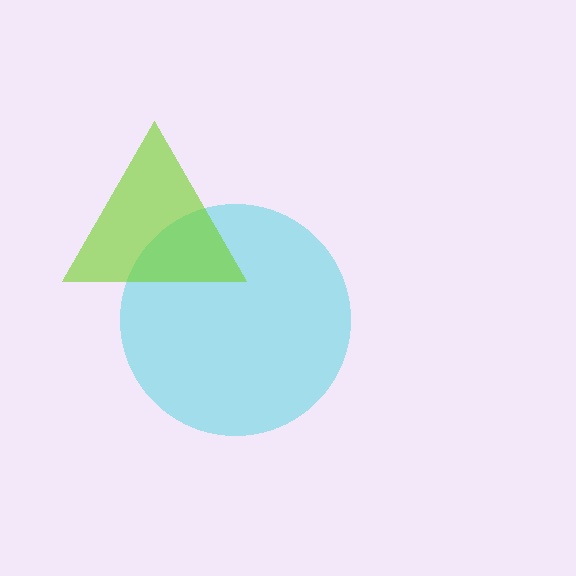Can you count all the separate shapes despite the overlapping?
Yes, there are 2 separate shapes.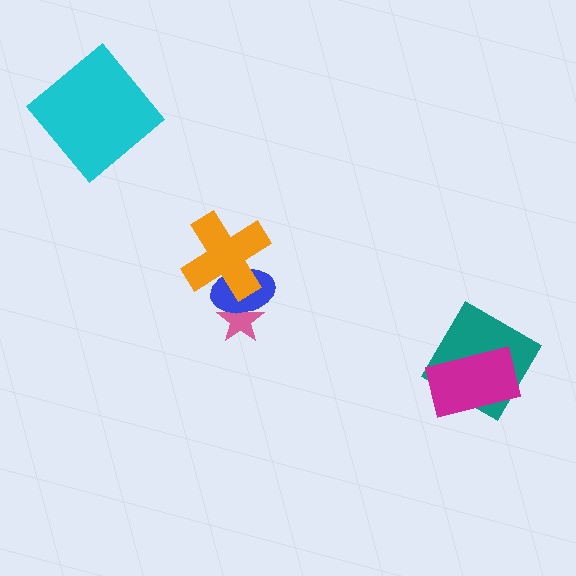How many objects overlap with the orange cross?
1 object overlaps with the orange cross.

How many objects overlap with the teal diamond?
1 object overlaps with the teal diamond.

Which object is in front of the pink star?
The blue ellipse is in front of the pink star.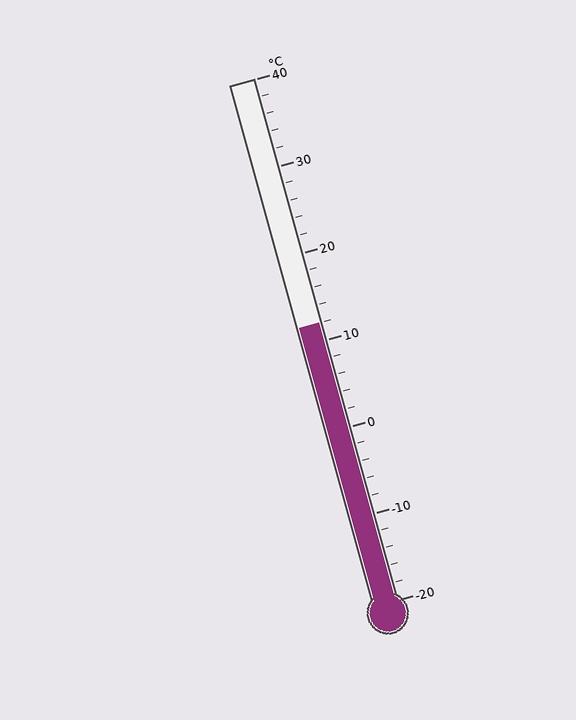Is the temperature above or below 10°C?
The temperature is above 10°C.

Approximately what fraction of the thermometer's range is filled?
The thermometer is filled to approximately 55% of its range.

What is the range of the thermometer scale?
The thermometer scale ranges from -20°C to 40°C.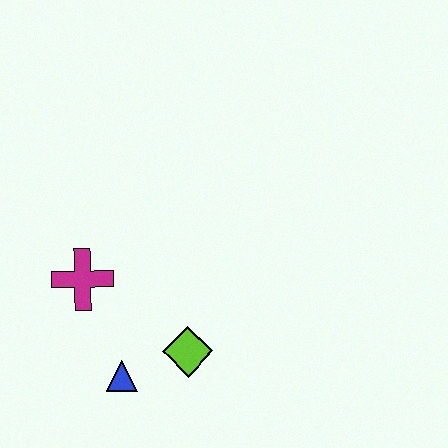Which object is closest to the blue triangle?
The lime diamond is closest to the blue triangle.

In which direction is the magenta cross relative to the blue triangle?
The magenta cross is above the blue triangle.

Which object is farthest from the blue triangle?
The magenta cross is farthest from the blue triangle.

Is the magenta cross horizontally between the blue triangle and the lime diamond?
No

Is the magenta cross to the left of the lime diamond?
Yes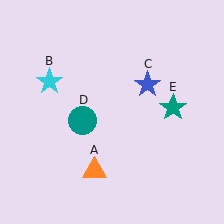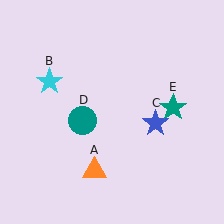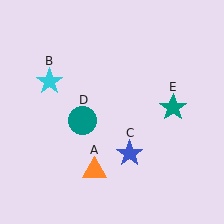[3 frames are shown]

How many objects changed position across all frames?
1 object changed position: blue star (object C).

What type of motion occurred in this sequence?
The blue star (object C) rotated clockwise around the center of the scene.